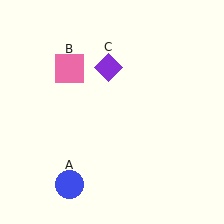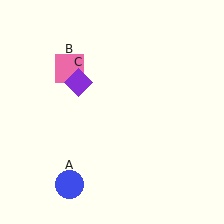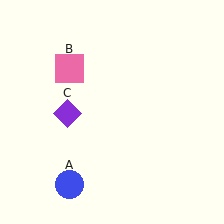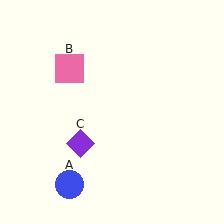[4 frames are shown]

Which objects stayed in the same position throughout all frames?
Blue circle (object A) and pink square (object B) remained stationary.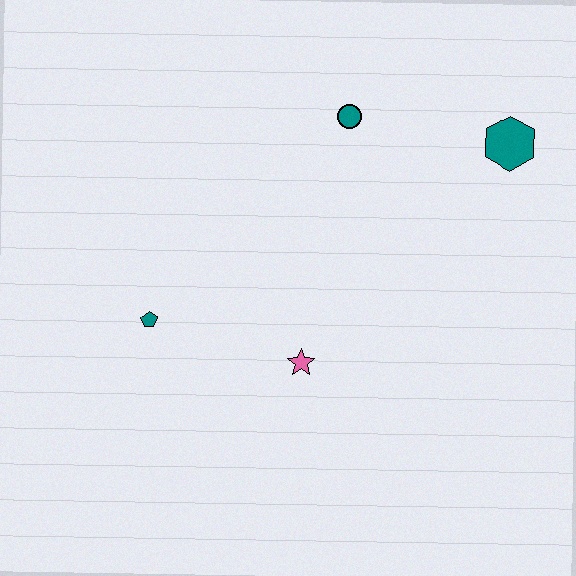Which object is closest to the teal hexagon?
The teal circle is closest to the teal hexagon.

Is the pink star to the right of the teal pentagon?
Yes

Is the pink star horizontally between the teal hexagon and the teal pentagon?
Yes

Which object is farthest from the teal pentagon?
The teal hexagon is farthest from the teal pentagon.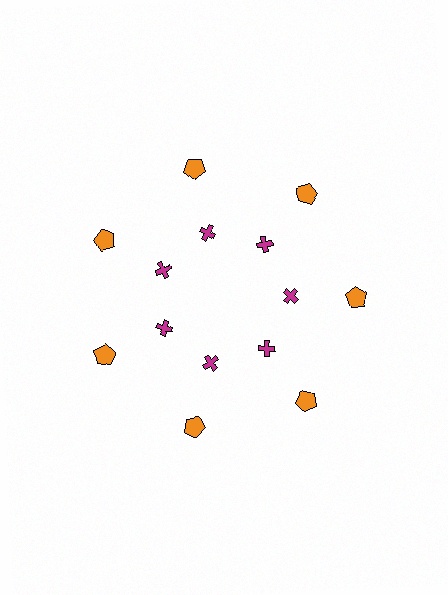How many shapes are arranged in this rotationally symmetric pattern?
There are 14 shapes, arranged in 7 groups of 2.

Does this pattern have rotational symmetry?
Yes, this pattern has 7-fold rotational symmetry. It looks the same after rotating 51 degrees around the center.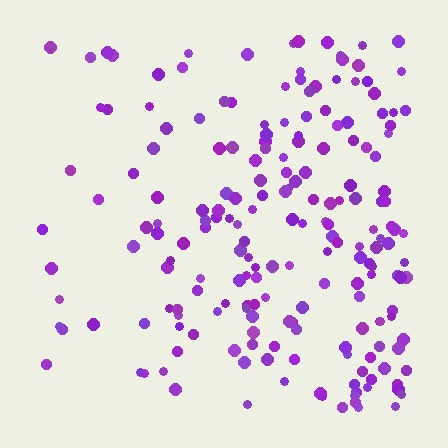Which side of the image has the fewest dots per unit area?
The left.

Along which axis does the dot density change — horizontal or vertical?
Horizontal.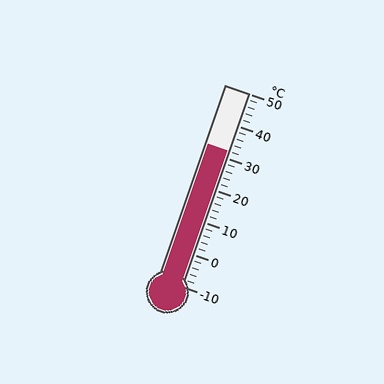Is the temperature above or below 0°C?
The temperature is above 0°C.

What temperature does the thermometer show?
The thermometer shows approximately 32°C.